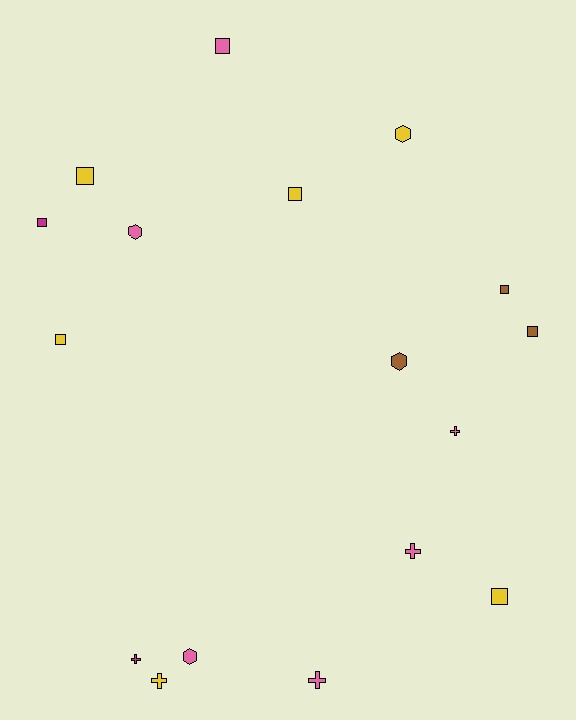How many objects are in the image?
There are 17 objects.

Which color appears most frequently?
Yellow, with 6 objects.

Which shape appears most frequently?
Square, with 8 objects.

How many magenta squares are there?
There is 1 magenta square.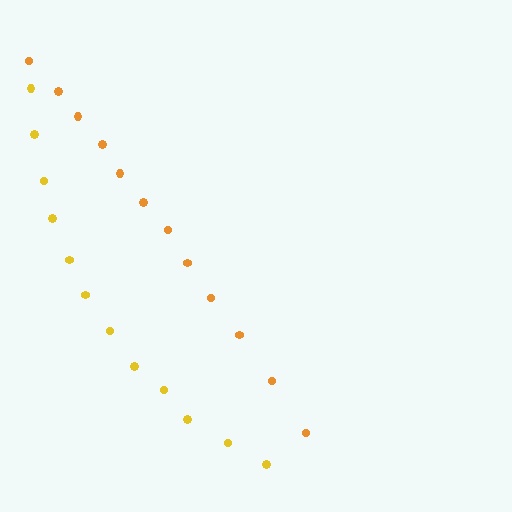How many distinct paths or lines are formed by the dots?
There are 2 distinct paths.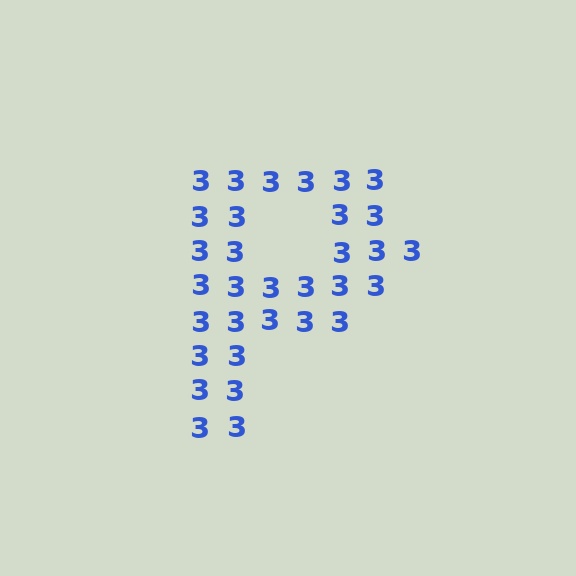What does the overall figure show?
The overall figure shows the letter P.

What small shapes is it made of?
It is made of small digit 3's.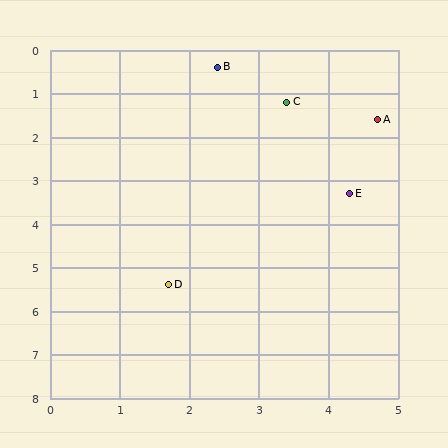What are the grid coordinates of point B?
Point B is at approximately (2.4, 0.4).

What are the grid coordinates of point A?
Point A is at approximately (4.7, 1.6).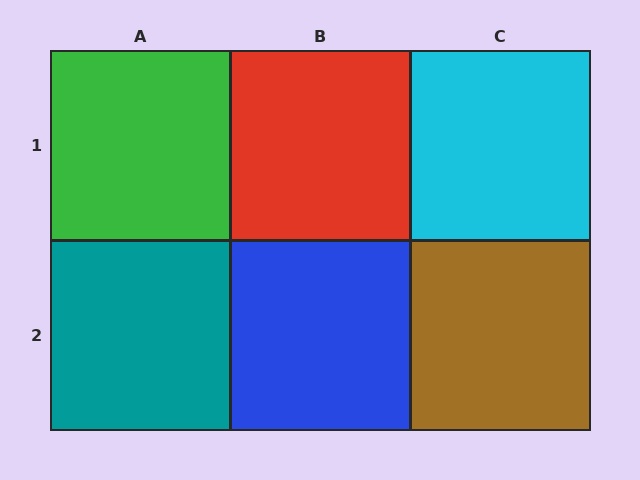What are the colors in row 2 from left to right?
Teal, blue, brown.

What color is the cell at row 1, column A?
Green.